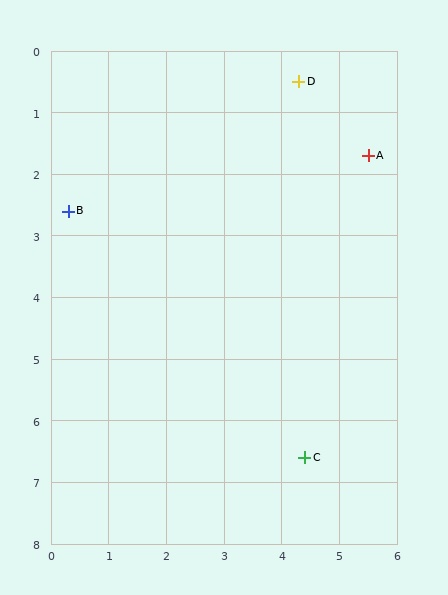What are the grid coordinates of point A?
Point A is at approximately (5.5, 1.7).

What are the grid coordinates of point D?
Point D is at approximately (4.3, 0.5).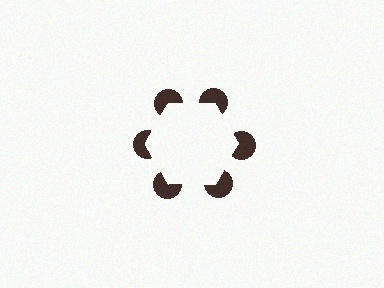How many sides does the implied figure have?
6 sides.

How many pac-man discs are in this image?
There are 6 — one at each vertex of the illusory hexagon.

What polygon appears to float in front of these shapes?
An illusory hexagon — its edges are inferred from the aligned wedge cuts in the pac-man discs, not physically drawn.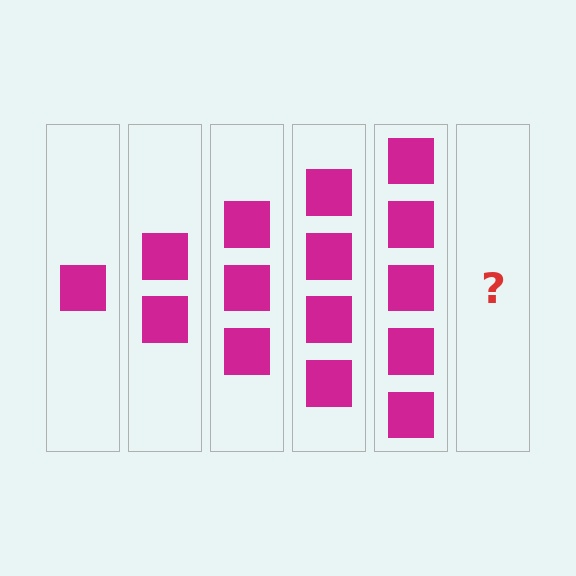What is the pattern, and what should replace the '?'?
The pattern is that each step adds one more square. The '?' should be 6 squares.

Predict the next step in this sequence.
The next step is 6 squares.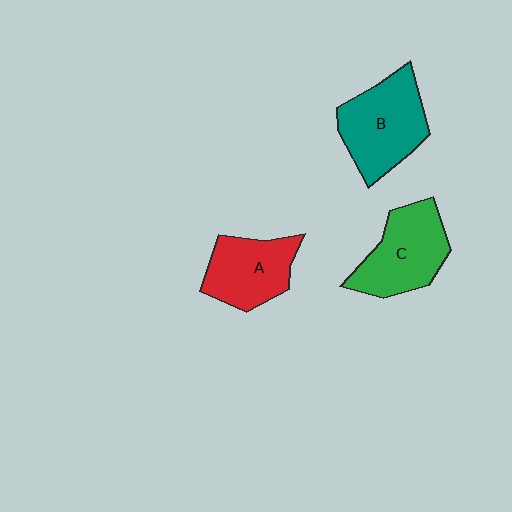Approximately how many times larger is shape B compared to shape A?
Approximately 1.3 times.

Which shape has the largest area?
Shape B (teal).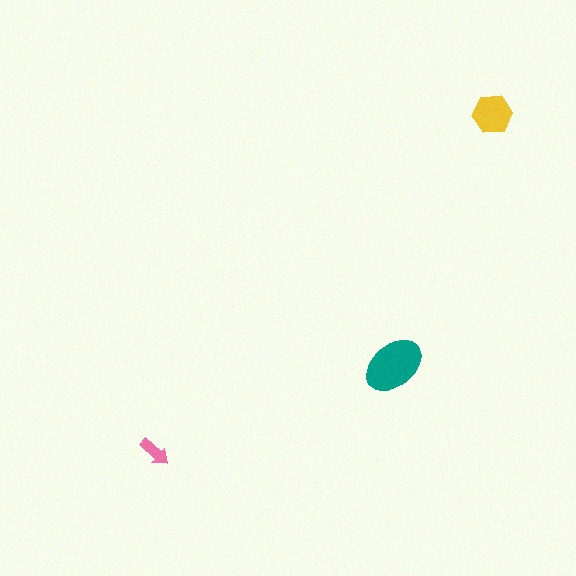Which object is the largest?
The teal ellipse.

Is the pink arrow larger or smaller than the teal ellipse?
Smaller.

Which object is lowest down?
The pink arrow is bottommost.